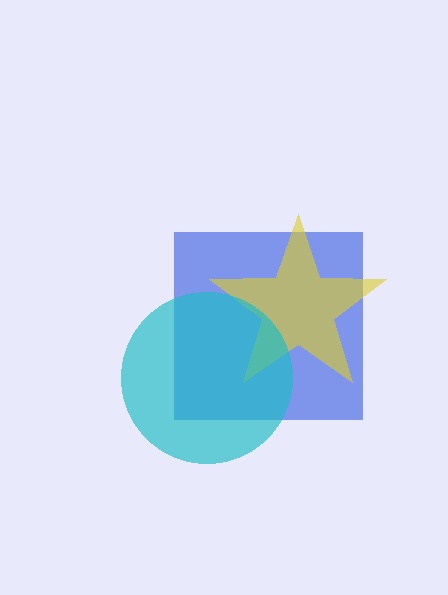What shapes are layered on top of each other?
The layered shapes are: a blue square, a yellow star, a cyan circle.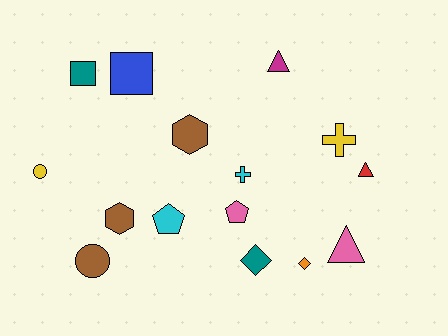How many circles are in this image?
There are 2 circles.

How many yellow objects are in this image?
There are 2 yellow objects.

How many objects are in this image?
There are 15 objects.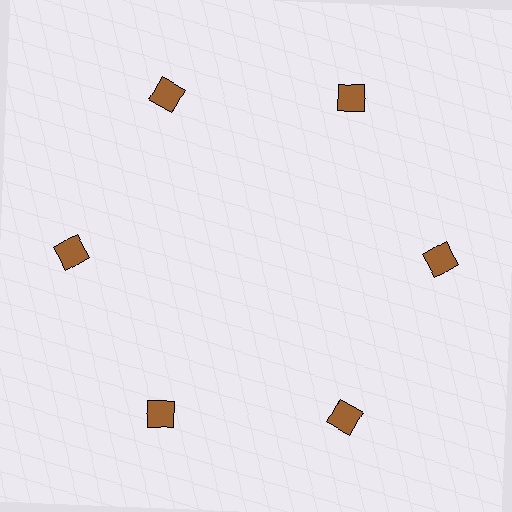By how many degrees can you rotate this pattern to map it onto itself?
The pattern maps onto itself every 60 degrees of rotation.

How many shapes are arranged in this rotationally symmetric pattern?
There are 6 shapes, arranged in 6 groups of 1.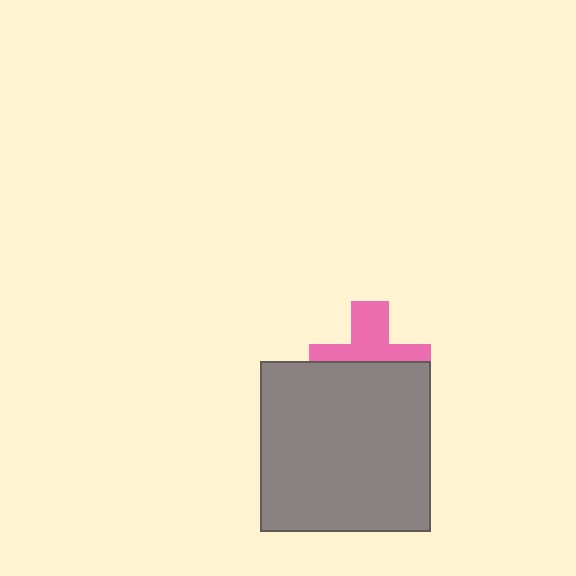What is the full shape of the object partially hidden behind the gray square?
The partially hidden object is a pink cross.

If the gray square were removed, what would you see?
You would see the complete pink cross.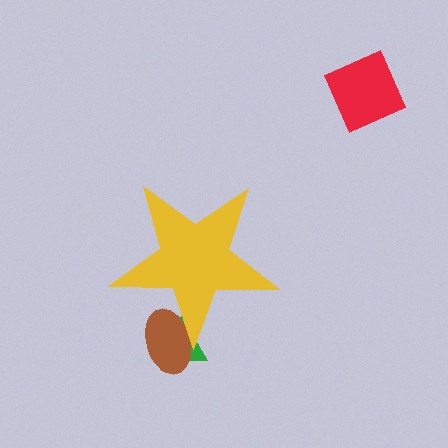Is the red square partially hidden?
No, the red square is fully visible.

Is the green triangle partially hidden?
Yes, the green triangle is partially hidden behind the yellow star.